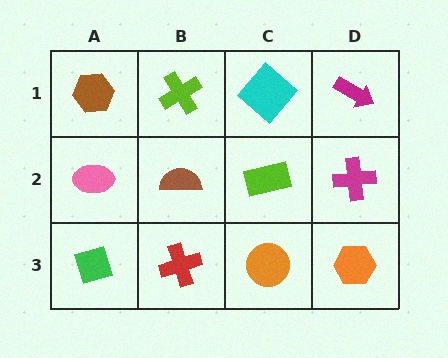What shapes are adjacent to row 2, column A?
A brown hexagon (row 1, column A), a green diamond (row 3, column A), a brown semicircle (row 2, column B).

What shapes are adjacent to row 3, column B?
A brown semicircle (row 2, column B), a green diamond (row 3, column A), an orange circle (row 3, column C).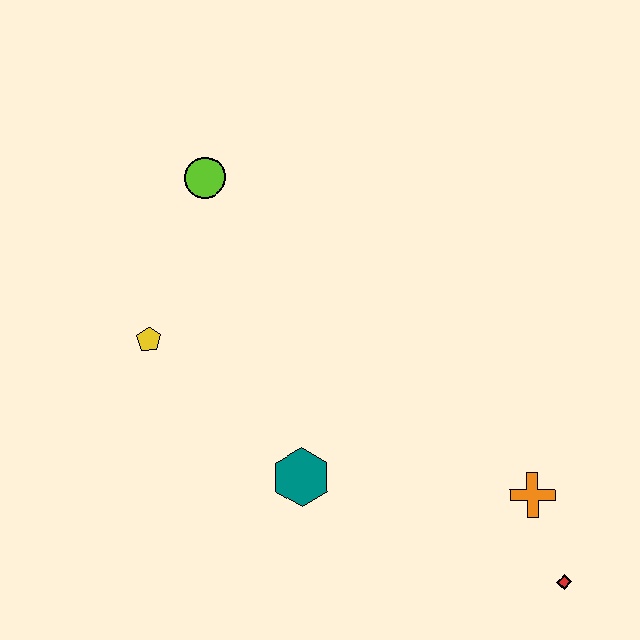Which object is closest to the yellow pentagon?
The lime circle is closest to the yellow pentagon.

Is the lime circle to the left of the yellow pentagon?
No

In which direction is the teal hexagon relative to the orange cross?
The teal hexagon is to the left of the orange cross.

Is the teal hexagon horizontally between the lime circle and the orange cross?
Yes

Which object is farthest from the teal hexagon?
The lime circle is farthest from the teal hexagon.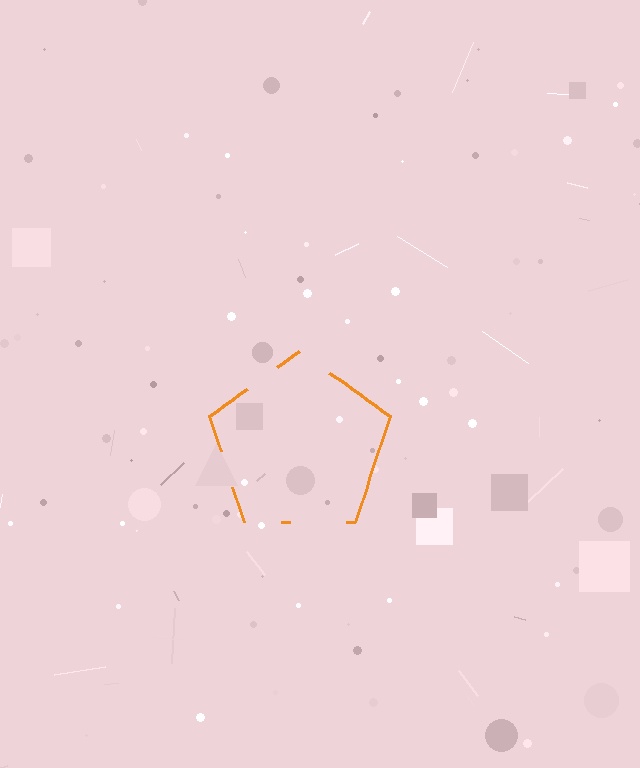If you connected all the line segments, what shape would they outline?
They would outline a pentagon.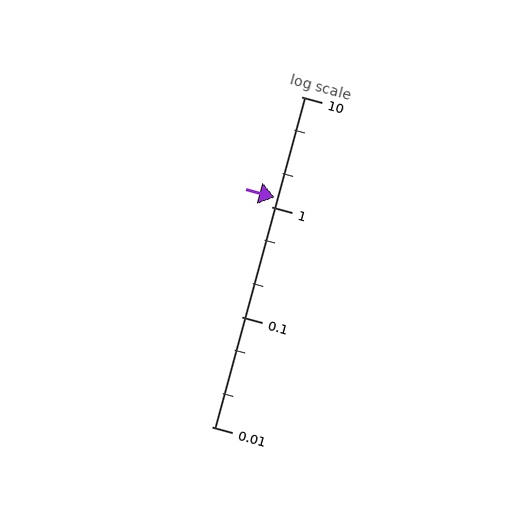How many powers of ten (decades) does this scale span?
The scale spans 3 decades, from 0.01 to 10.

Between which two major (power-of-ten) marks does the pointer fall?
The pointer is between 1 and 10.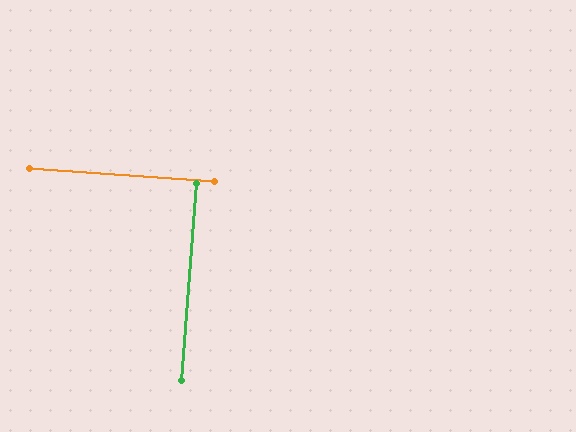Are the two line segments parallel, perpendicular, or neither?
Perpendicular — they meet at approximately 90°.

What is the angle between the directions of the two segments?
Approximately 90 degrees.